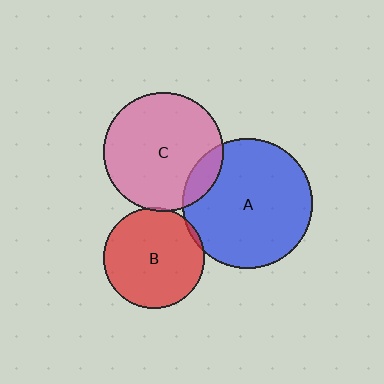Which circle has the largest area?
Circle A (blue).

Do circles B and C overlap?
Yes.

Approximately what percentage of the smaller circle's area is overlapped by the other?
Approximately 5%.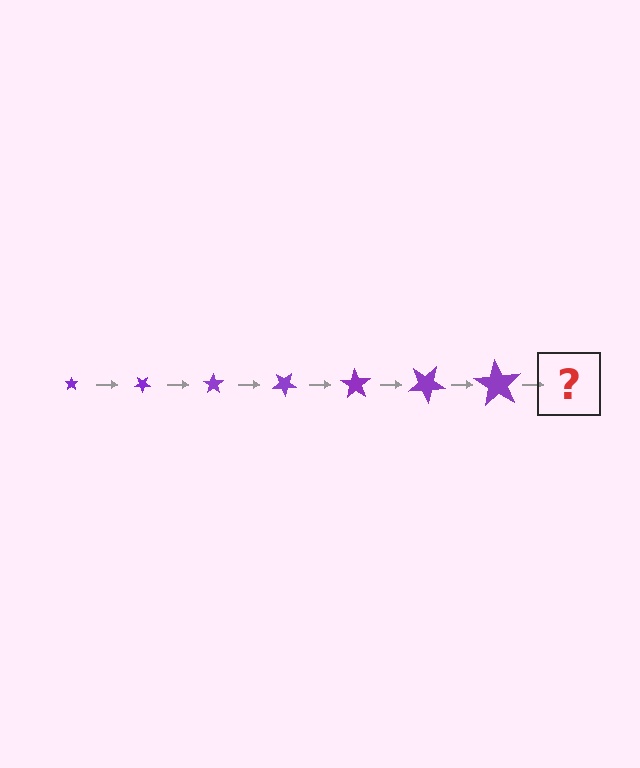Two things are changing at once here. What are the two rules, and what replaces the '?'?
The two rules are that the star grows larger each step and it rotates 35 degrees each step. The '?' should be a star, larger than the previous one and rotated 245 degrees from the start.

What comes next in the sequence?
The next element should be a star, larger than the previous one and rotated 245 degrees from the start.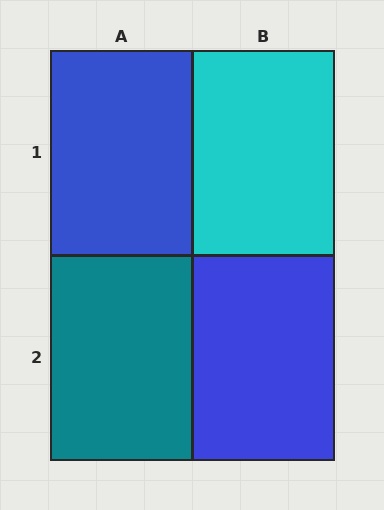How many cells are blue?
2 cells are blue.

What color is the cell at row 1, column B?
Cyan.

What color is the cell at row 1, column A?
Blue.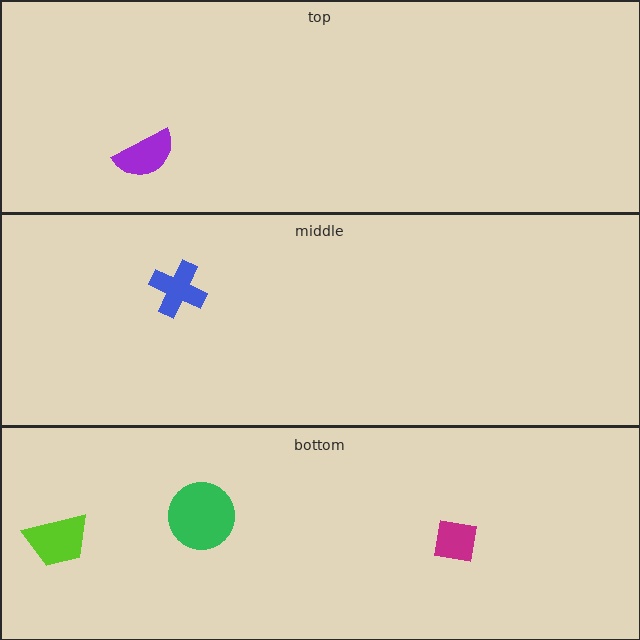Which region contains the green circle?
The bottom region.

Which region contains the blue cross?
The middle region.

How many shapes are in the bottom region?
3.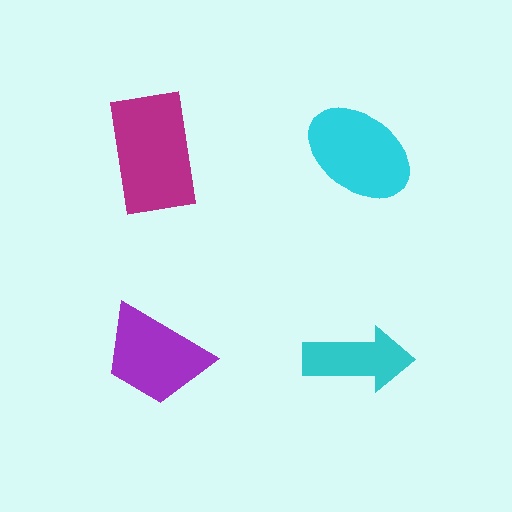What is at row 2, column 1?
A purple trapezoid.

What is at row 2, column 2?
A cyan arrow.